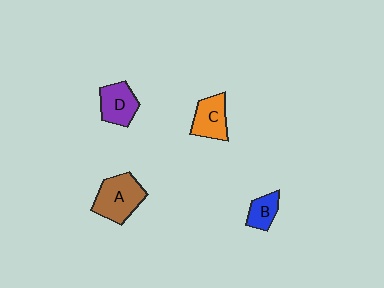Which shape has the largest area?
Shape A (brown).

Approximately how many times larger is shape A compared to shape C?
Approximately 1.4 times.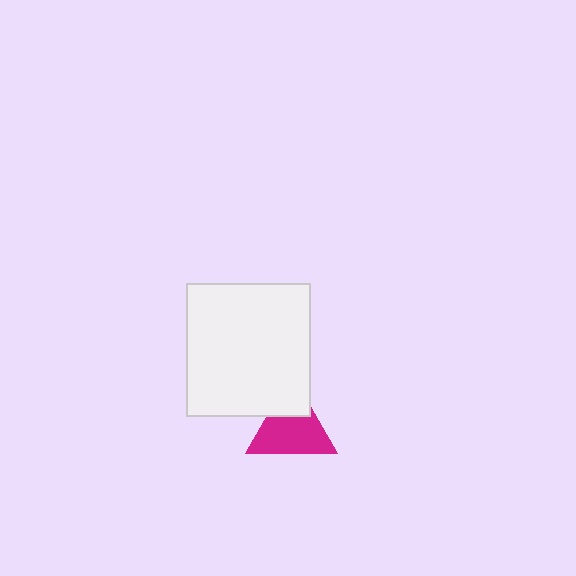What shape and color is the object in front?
The object in front is a white rectangle.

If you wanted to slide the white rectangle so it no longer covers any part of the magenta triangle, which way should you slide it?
Slide it up — that is the most direct way to separate the two shapes.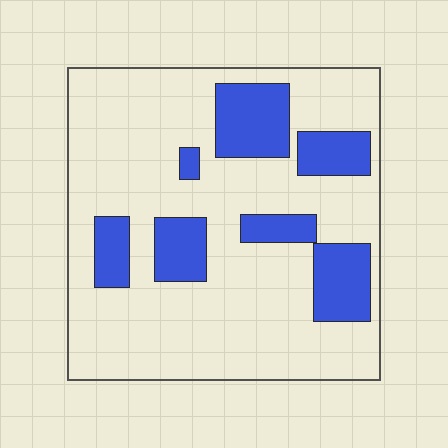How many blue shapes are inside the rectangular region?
7.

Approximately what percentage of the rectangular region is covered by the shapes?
Approximately 25%.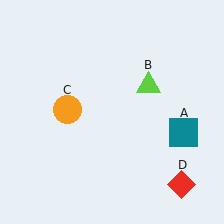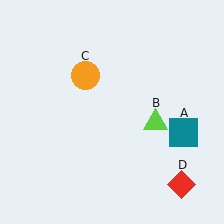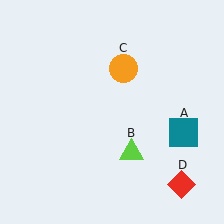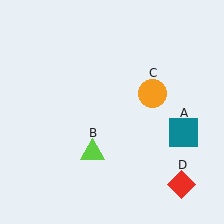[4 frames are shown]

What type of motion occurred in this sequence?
The lime triangle (object B), orange circle (object C) rotated clockwise around the center of the scene.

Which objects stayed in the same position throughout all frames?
Teal square (object A) and red diamond (object D) remained stationary.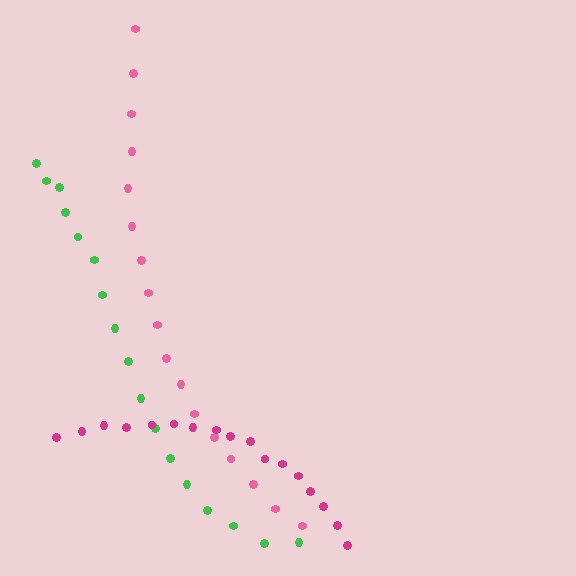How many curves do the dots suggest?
There are 3 distinct paths.